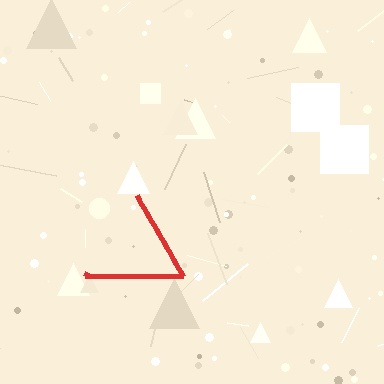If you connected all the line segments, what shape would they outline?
They would outline a triangle.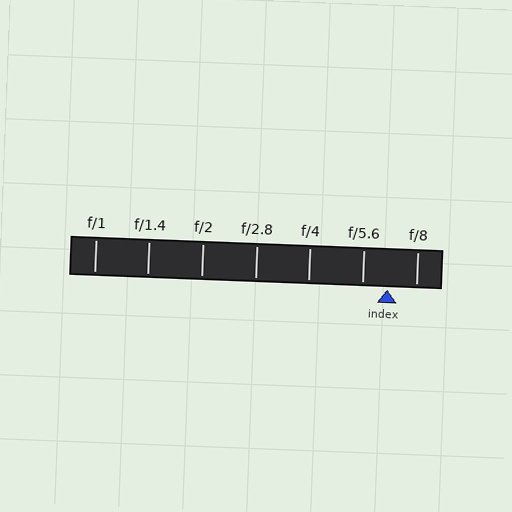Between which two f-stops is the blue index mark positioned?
The index mark is between f/5.6 and f/8.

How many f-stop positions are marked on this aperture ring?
There are 7 f-stop positions marked.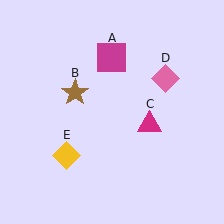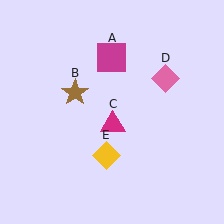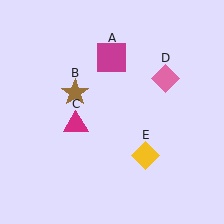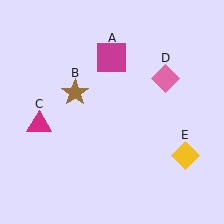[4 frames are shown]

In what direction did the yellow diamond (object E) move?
The yellow diamond (object E) moved right.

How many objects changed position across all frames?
2 objects changed position: magenta triangle (object C), yellow diamond (object E).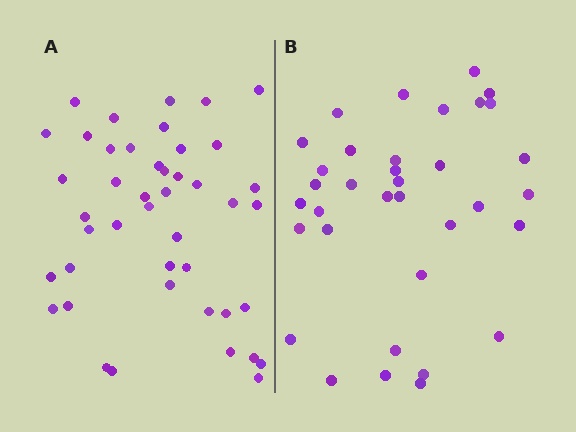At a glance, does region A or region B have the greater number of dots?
Region A (the left region) has more dots.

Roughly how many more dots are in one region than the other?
Region A has roughly 8 or so more dots than region B.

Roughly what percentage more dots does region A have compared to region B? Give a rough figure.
About 25% more.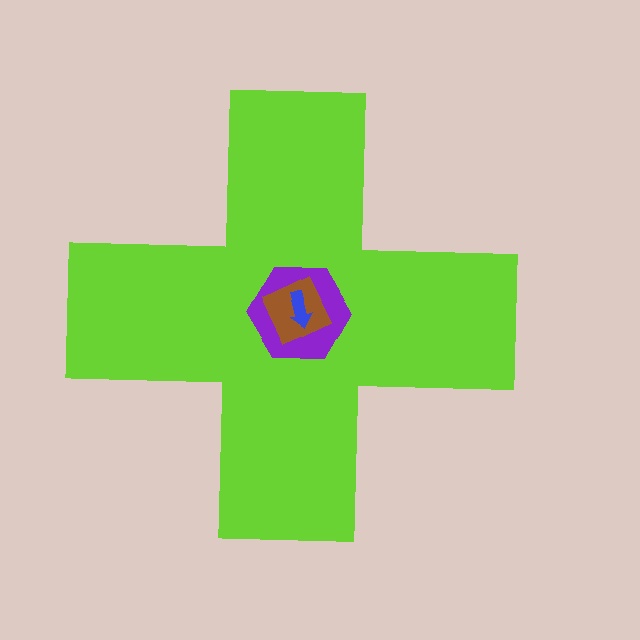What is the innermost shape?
The blue arrow.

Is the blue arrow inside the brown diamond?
Yes.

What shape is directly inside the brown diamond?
The blue arrow.